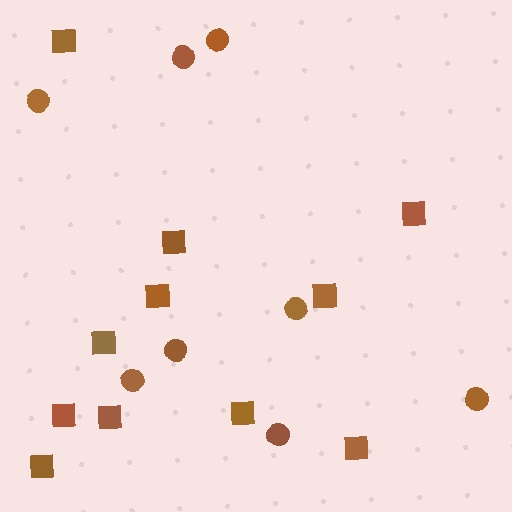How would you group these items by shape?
There are 2 groups: one group of circles (8) and one group of squares (11).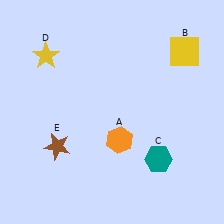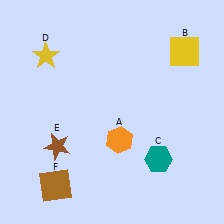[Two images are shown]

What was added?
A brown square (F) was added in Image 2.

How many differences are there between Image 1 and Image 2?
There is 1 difference between the two images.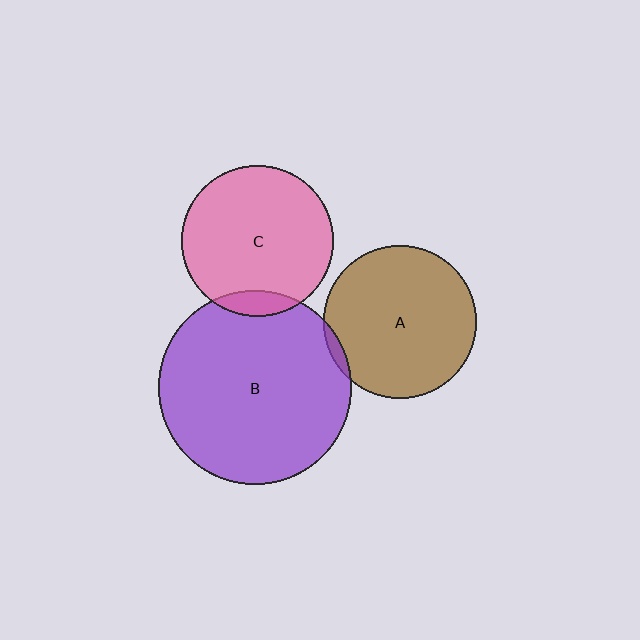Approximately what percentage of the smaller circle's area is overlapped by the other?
Approximately 10%.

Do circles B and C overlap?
Yes.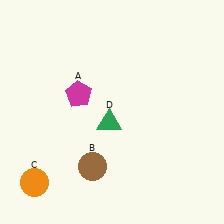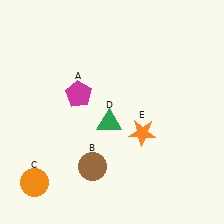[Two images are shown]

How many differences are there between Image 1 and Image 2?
There is 1 difference between the two images.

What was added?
An orange star (E) was added in Image 2.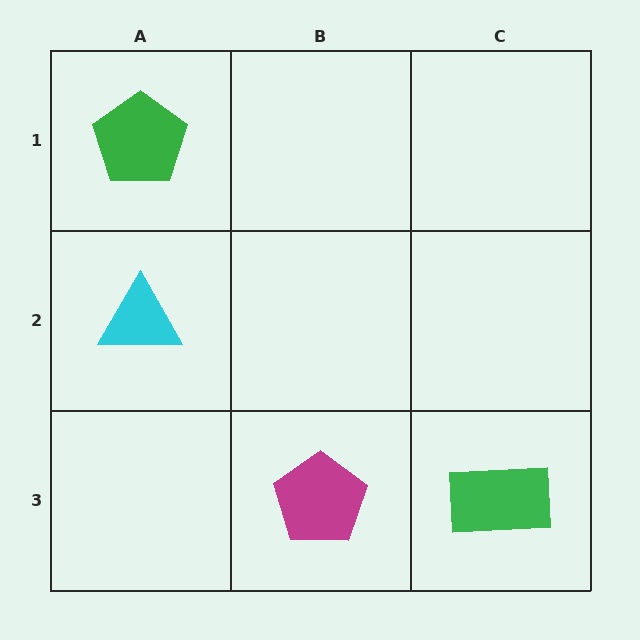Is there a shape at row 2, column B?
No, that cell is empty.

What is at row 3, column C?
A green rectangle.